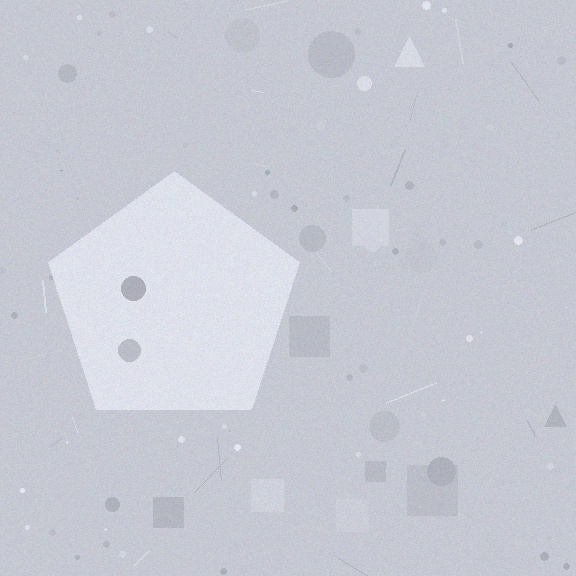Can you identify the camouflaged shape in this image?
The camouflaged shape is a pentagon.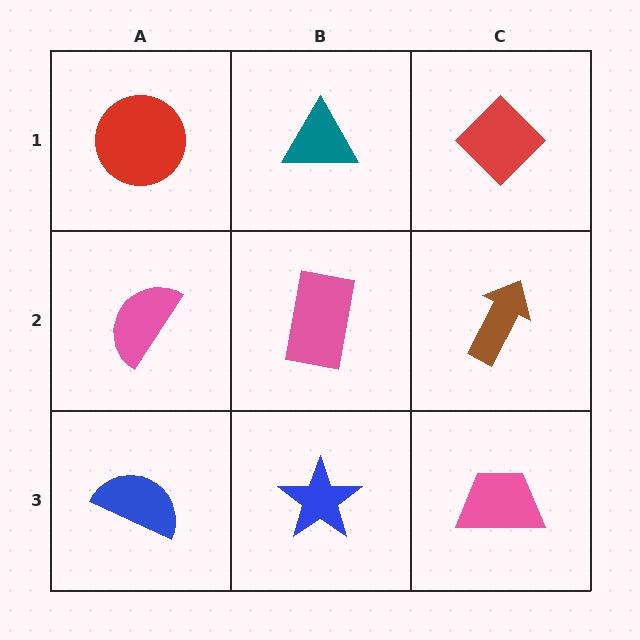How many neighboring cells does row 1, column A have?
2.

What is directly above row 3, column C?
A brown arrow.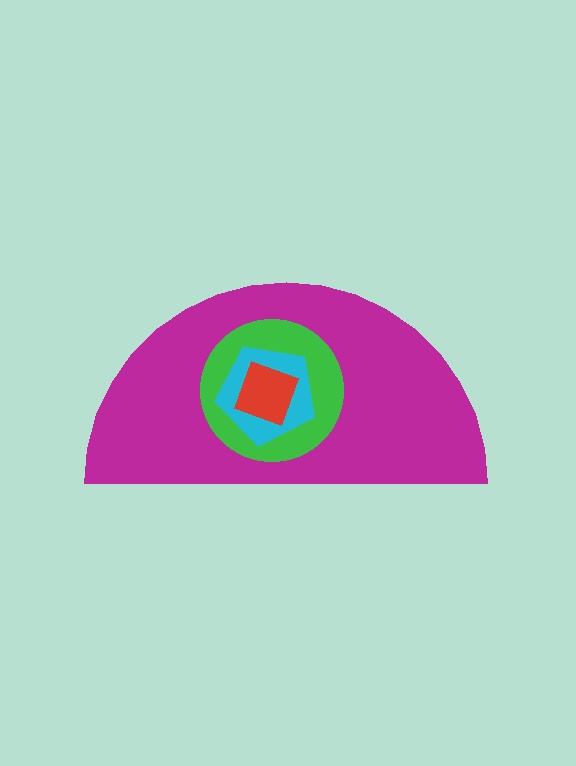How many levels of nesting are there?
4.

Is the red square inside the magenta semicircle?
Yes.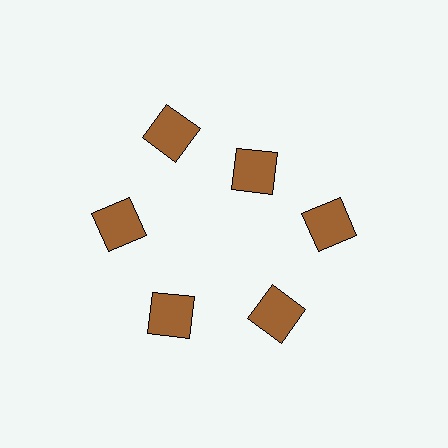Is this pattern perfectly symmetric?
No. The 6 brown squares are arranged in a ring, but one element near the 1 o'clock position is pulled inward toward the center, breaking the 6-fold rotational symmetry.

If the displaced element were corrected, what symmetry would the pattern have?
It would have 6-fold rotational symmetry — the pattern would map onto itself every 60 degrees.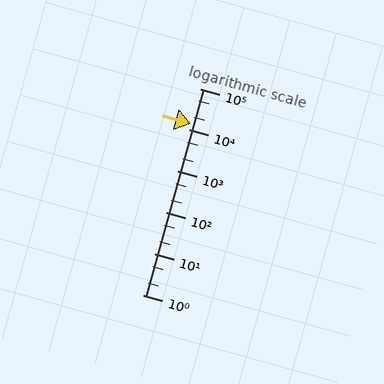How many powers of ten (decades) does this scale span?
The scale spans 5 decades, from 1 to 100000.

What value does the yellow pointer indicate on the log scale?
The pointer indicates approximately 14000.